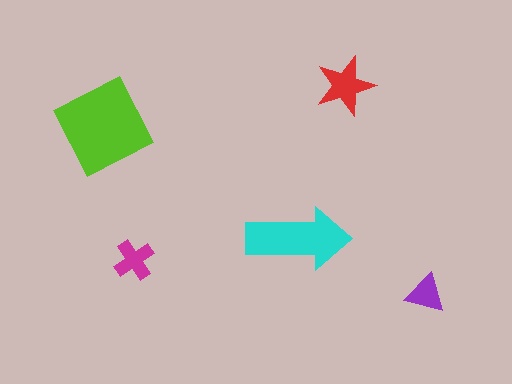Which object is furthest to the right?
The purple triangle is rightmost.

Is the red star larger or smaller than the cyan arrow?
Smaller.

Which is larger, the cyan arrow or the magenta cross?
The cyan arrow.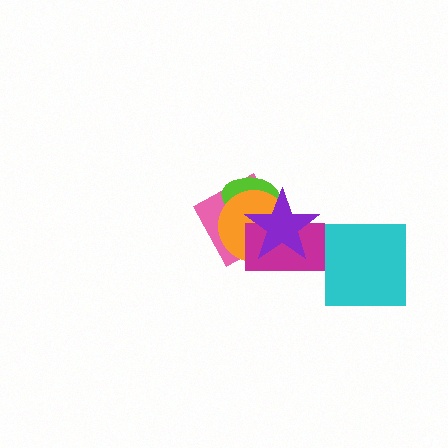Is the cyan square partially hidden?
No, no other shape covers it.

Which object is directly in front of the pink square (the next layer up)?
The lime ellipse is directly in front of the pink square.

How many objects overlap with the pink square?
4 objects overlap with the pink square.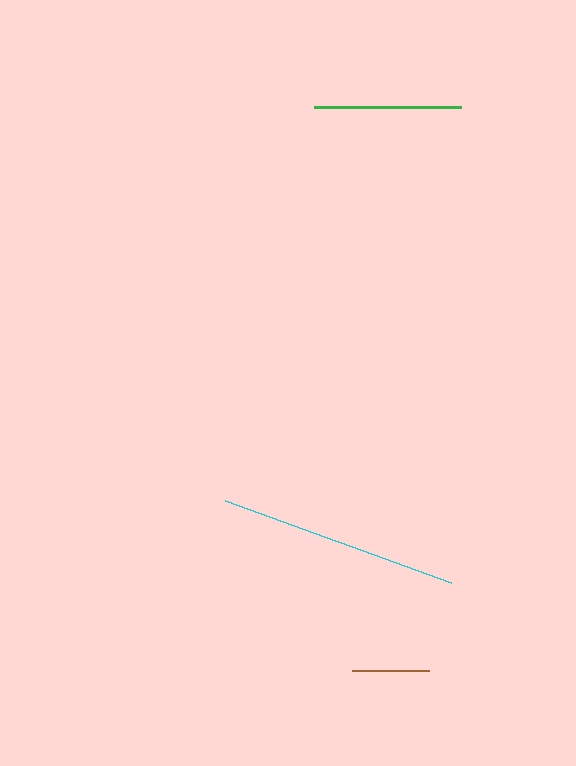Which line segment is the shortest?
The brown line is the shortest at approximately 76 pixels.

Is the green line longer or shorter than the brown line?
The green line is longer than the brown line.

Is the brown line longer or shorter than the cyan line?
The cyan line is longer than the brown line.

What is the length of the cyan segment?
The cyan segment is approximately 240 pixels long.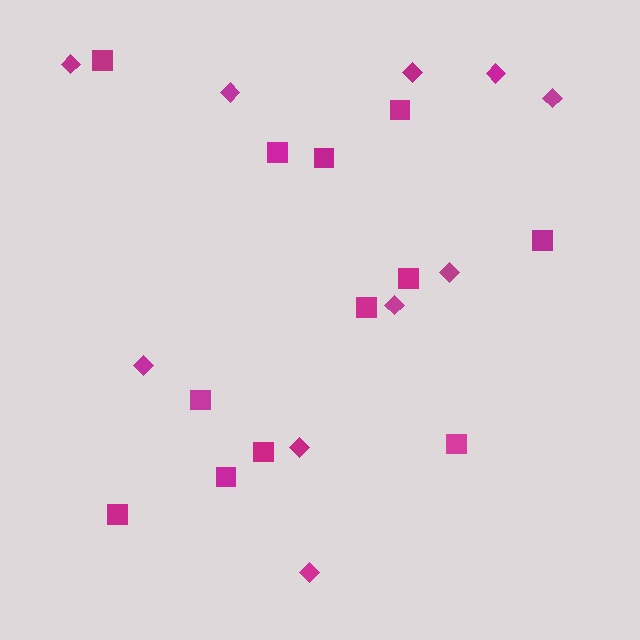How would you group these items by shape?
There are 2 groups: one group of squares (12) and one group of diamonds (10).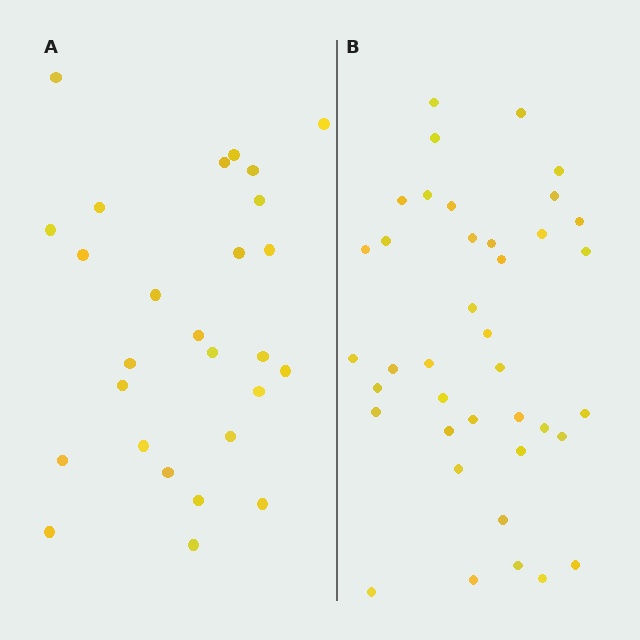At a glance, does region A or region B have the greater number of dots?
Region B (the right region) has more dots.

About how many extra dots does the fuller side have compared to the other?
Region B has roughly 12 or so more dots than region A.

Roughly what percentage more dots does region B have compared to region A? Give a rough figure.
About 45% more.